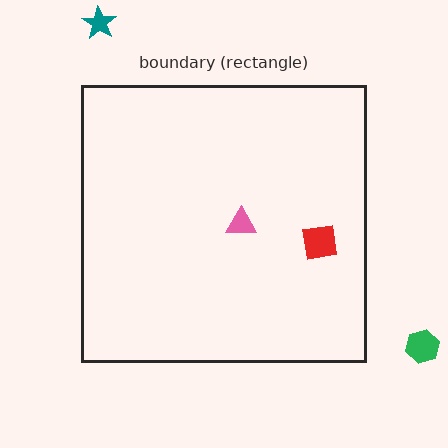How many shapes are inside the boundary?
2 inside, 2 outside.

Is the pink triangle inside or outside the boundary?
Inside.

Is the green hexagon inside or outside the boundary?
Outside.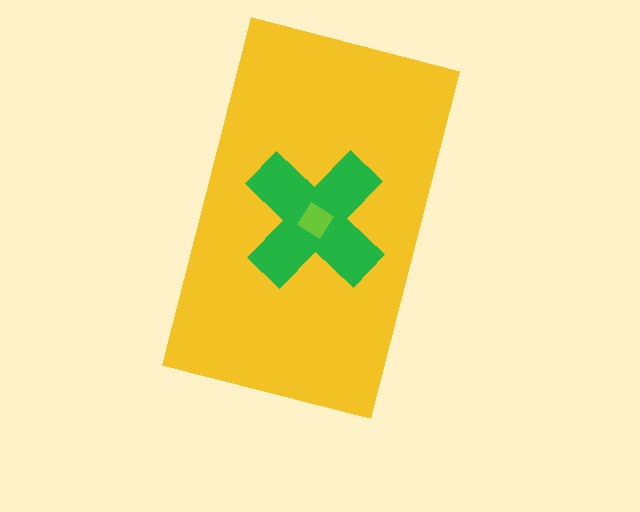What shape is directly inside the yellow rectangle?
The green cross.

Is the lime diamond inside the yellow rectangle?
Yes.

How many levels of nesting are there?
3.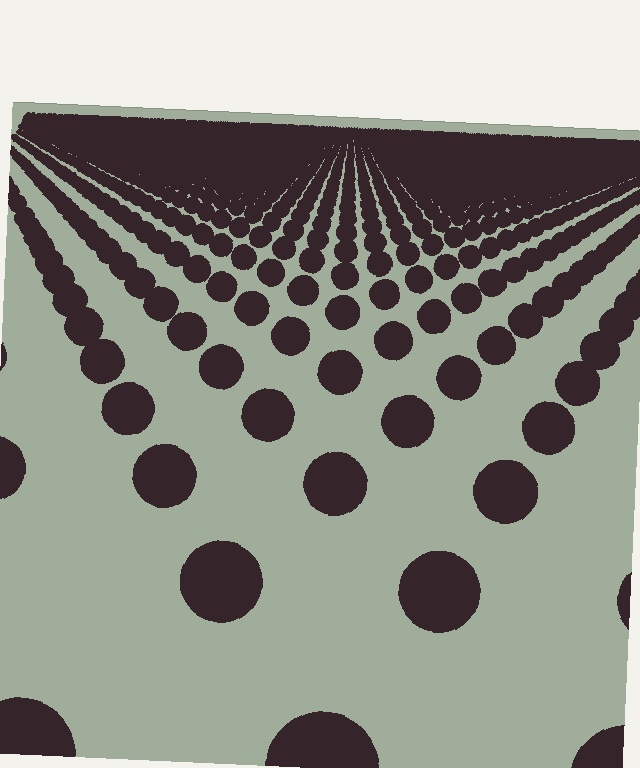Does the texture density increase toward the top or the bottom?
Density increases toward the top.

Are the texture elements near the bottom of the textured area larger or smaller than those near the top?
Larger. Near the bottom, elements are closer to the viewer and appear at a bigger on-screen size.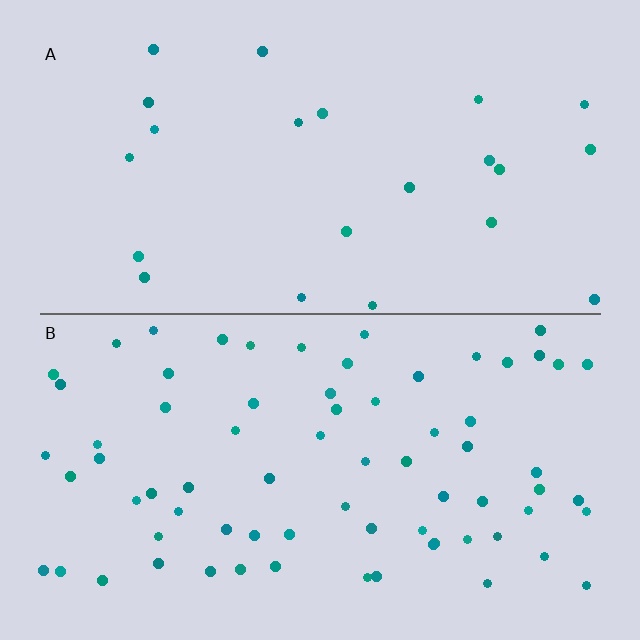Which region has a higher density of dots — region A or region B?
B (the bottom).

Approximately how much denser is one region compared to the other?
Approximately 3.2× — region B over region A.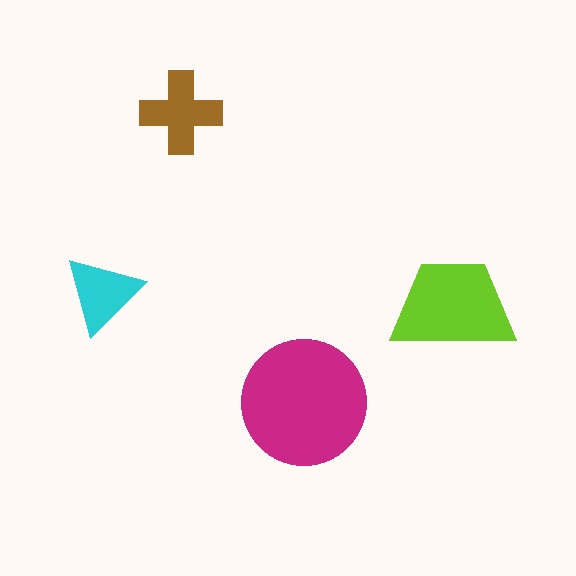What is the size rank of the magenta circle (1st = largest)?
1st.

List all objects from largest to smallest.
The magenta circle, the lime trapezoid, the brown cross, the cyan triangle.